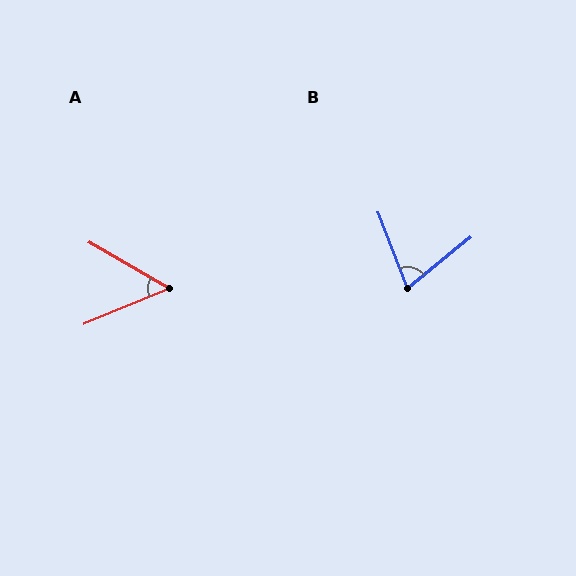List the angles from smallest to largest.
A (52°), B (73°).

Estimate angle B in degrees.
Approximately 73 degrees.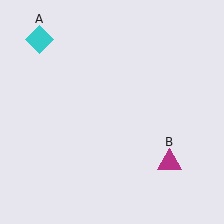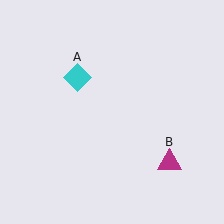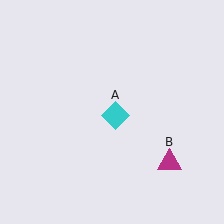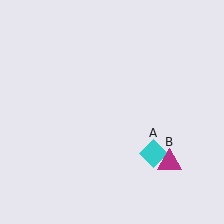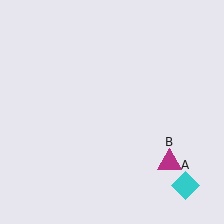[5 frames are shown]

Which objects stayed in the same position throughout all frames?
Magenta triangle (object B) remained stationary.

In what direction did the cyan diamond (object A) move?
The cyan diamond (object A) moved down and to the right.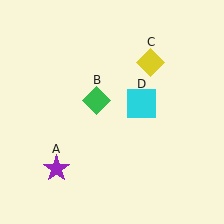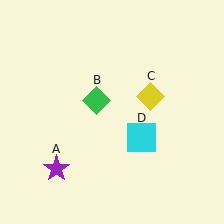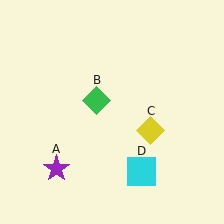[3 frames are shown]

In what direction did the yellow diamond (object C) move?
The yellow diamond (object C) moved down.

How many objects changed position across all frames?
2 objects changed position: yellow diamond (object C), cyan square (object D).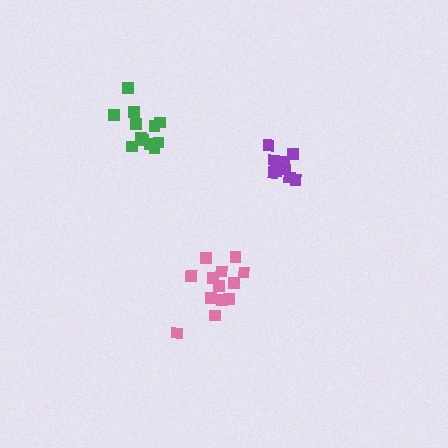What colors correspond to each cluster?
The clusters are colored: pink, purple, green.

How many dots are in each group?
Group 1: 13 dots, Group 2: 9 dots, Group 3: 12 dots (34 total).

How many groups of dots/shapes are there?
There are 3 groups.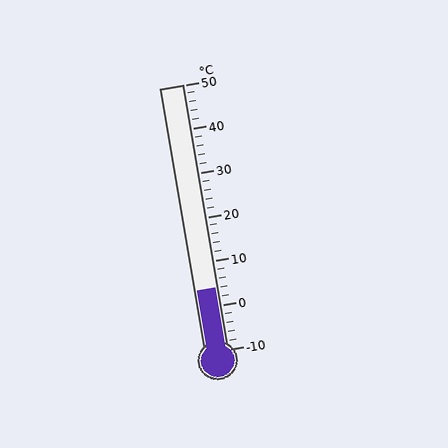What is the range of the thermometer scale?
The thermometer scale ranges from -10°C to 50°C.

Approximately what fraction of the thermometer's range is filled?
The thermometer is filled to approximately 25% of its range.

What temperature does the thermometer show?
The thermometer shows approximately 4°C.